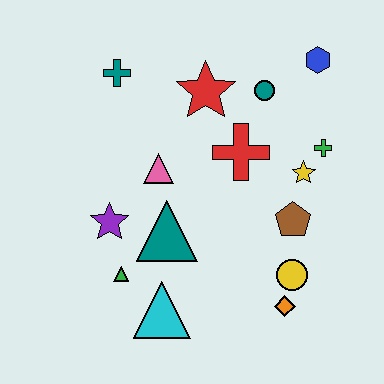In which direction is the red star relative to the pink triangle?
The red star is above the pink triangle.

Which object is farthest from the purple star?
The blue hexagon is farthest from the purple star.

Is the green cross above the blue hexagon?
No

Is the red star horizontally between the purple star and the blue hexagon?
Yes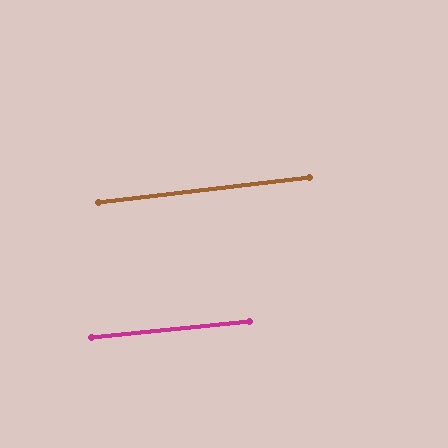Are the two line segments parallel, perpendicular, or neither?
Parallel — their directions differ by only 0.7°.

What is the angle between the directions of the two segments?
Approximately 1 degree.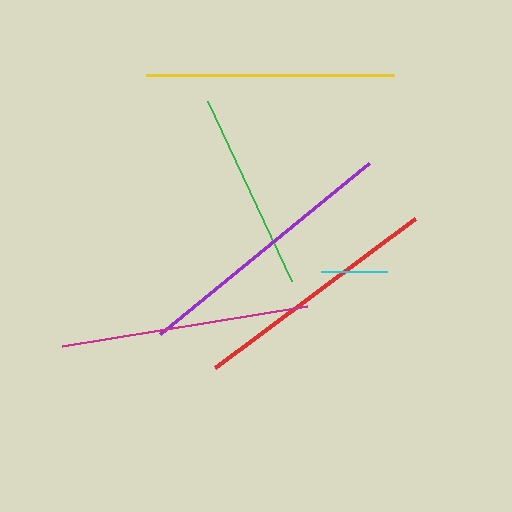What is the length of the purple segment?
The purple segment is approximately 270 pixels long.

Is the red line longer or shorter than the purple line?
The purple line is longer than the red line.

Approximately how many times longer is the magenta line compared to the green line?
The magenta line is approximately 1.3 times the length of the green line.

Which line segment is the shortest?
The cyan line is the shortest at approximately 66 pixels.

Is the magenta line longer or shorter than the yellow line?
The magenta line is longer than the yellow line.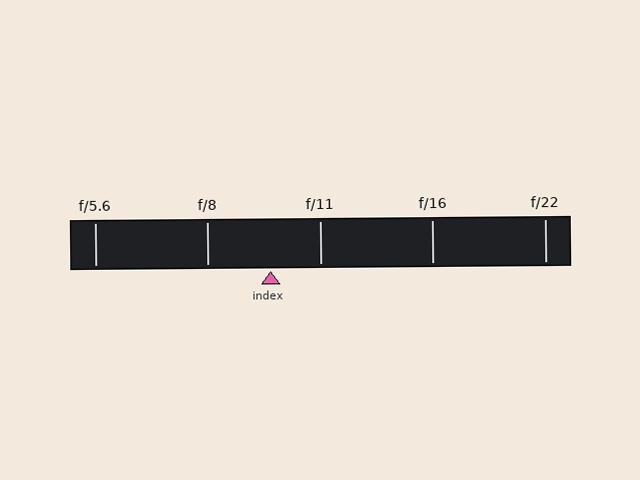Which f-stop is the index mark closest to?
The index mark is closest to f/11.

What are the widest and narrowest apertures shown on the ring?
The widest aperture shown is f/5.6 and the narrowest is f/22.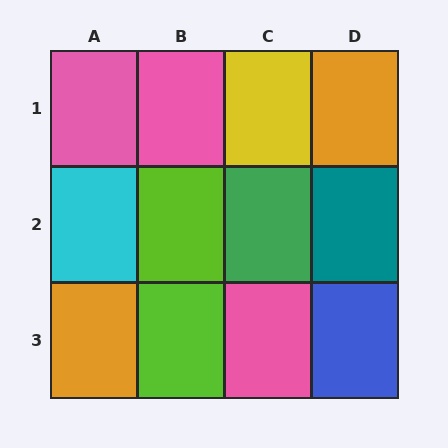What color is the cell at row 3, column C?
Pink.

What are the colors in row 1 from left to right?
Pink, pink, yellow, orange.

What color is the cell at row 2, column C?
Green.